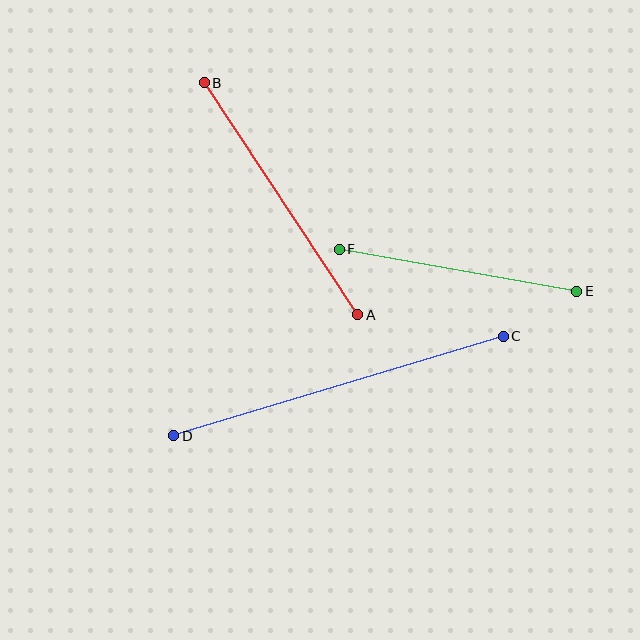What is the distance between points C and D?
The distance is approximately 344 pixels.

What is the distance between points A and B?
The distance is approximately 278 pixels.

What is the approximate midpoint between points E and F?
The midpoint is at approximately (458, 270) pixels.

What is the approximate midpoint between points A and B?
The midpoint is at approximately (281, 199) pixels.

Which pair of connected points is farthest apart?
Points C and D are farthest apart.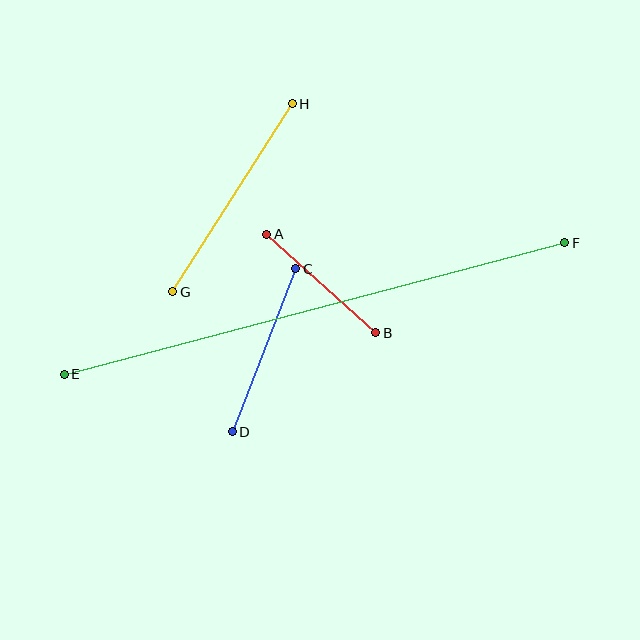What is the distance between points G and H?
The distance is approximately 223 pixels.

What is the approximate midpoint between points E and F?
The midpoint is at approximately (315, 309) pixels.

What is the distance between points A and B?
The distance is approximately 147 pixels.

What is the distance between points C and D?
The distance is approximately 175 pixels.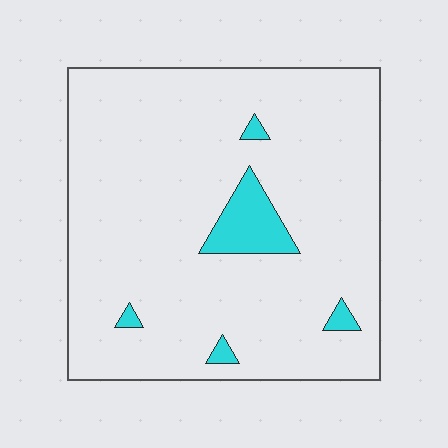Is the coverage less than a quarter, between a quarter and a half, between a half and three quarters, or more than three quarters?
Less than a quarter.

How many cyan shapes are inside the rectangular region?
5.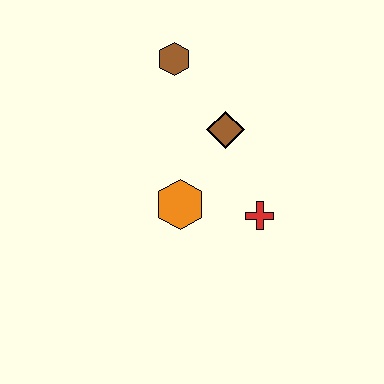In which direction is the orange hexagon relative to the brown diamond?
The orange hexagon is below the brown diamond.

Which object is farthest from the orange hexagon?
The brown hexagon is farthest from the orange hexagon.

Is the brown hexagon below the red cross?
No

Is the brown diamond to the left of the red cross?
Yes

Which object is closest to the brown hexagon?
The brown diamond is closest to the brown hexagon.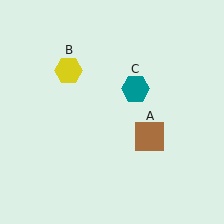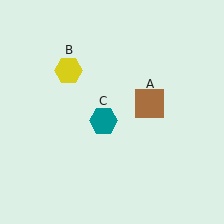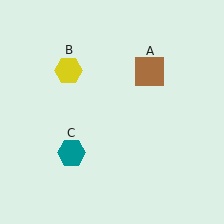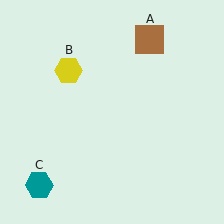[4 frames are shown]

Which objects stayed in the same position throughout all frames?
Yellow hexagon (object B) remained stationary.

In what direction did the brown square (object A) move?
The brown square (object A) moved up.